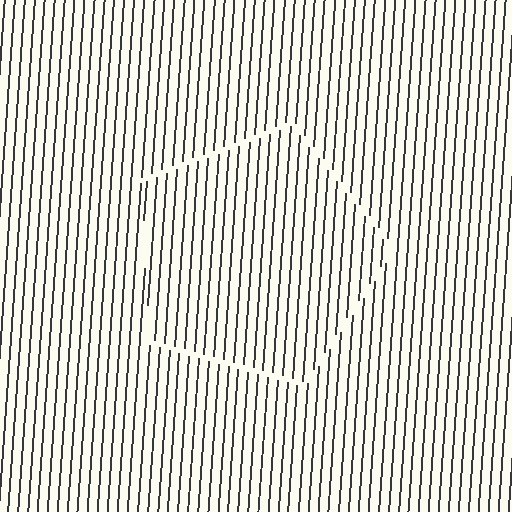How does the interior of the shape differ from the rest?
The interior of the shape contains the same grating, shifted by half a period — the contour is defined by the phase discontinuity where line-ends from the inner and outer gratings abut.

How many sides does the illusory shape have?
5 sides — the line-ends trace a pentagon.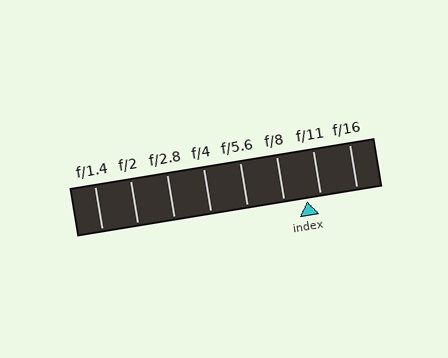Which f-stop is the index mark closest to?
The index mark is closest to f/11.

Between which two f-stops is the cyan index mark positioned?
The index mark is between f/8 and f/11.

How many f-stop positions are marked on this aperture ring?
There are 8 f-stop positions marked.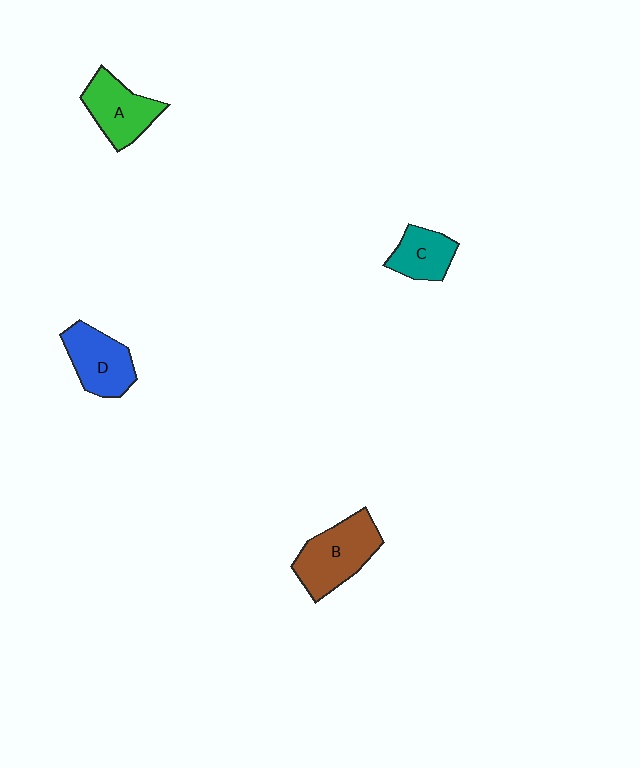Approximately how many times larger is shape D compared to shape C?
Approximately 1.4 times.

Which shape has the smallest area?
Shape C (teal).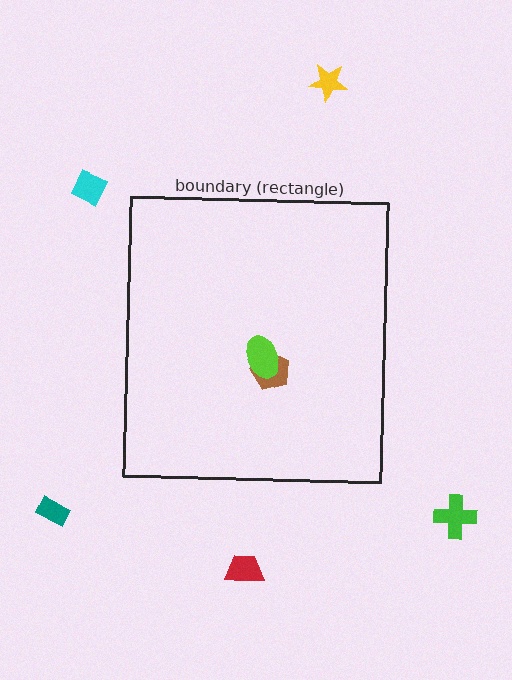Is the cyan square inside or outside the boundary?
Outside.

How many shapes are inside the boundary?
2 inside, 5 outside.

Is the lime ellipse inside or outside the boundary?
Inside.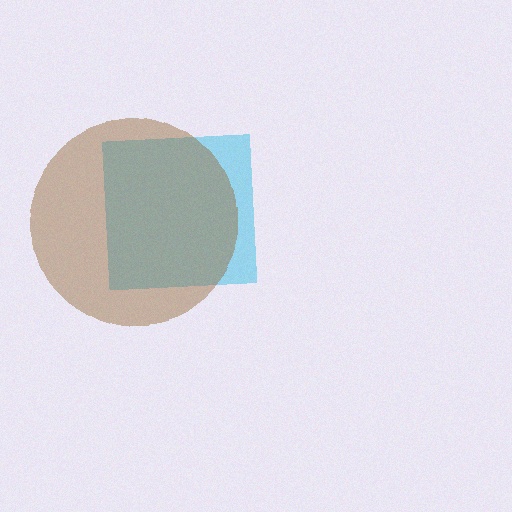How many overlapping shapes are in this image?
There are 2 overlapping shapes in the image.